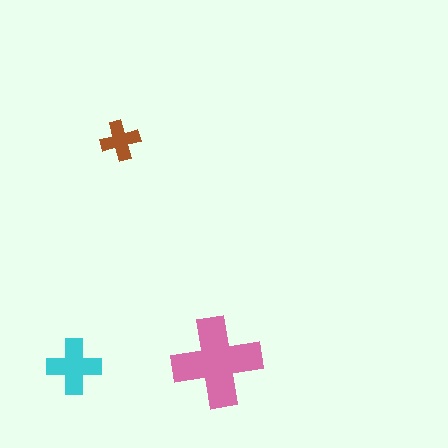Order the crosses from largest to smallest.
the pink one, the cyan one, the brown one.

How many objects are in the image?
There are 3 objects in the image.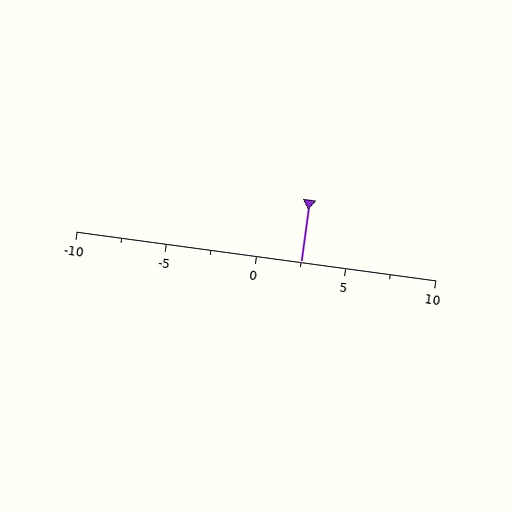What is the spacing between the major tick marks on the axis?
The major ticks are spaced 5 apart.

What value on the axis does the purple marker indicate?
The marker indicates approximately 2.5.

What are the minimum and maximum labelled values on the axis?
The axis runs from -10 to 10.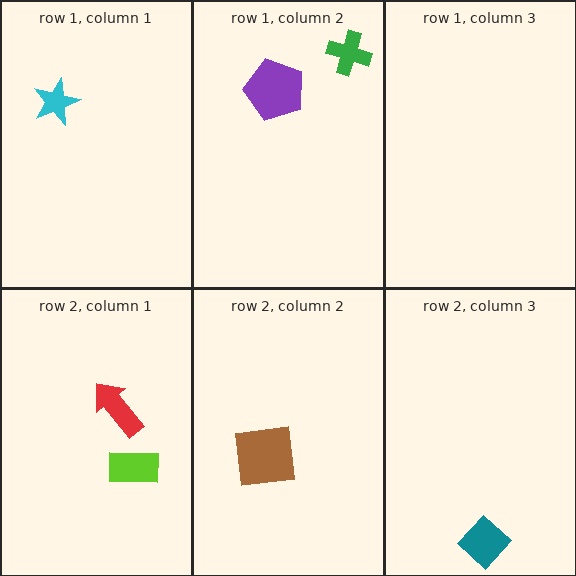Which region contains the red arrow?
The row 2, column 1 region.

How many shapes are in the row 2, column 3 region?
1.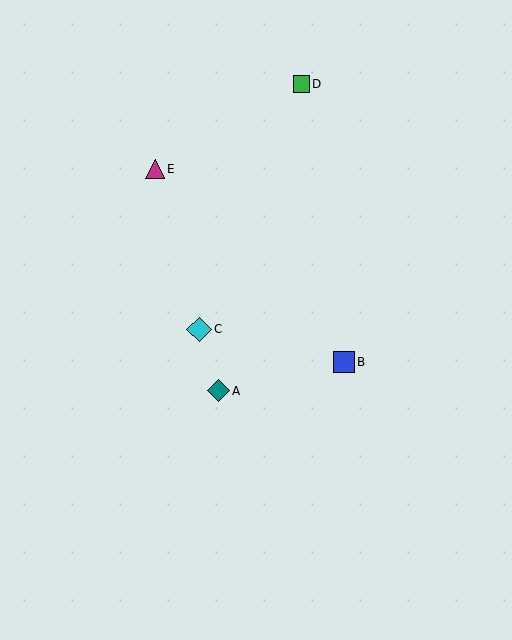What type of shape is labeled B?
Shape B is a blue square.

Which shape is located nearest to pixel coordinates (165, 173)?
The magenta triangle (labeled E) at (155, 169) is nearest to that location.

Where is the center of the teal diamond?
The center of the teal diamond is at (218, 391).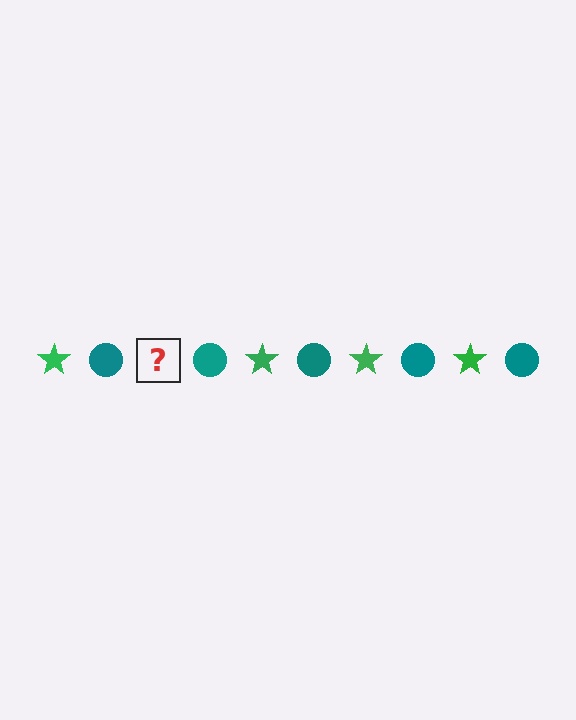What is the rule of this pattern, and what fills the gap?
The rule is that the pattern alternates between green star and teal circle. The gap should be filled with a green star.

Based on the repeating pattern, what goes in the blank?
The blank should be a green star.